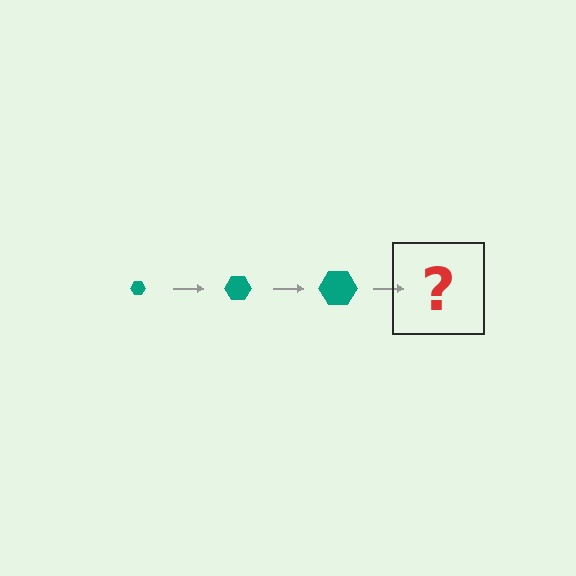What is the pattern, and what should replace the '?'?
The pattern is that the hexagon gets progressively larger each step. The '?' should be a teal hexagon, larger than the previous one.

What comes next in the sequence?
The next element should be a teal hexagon, larger than the previous one.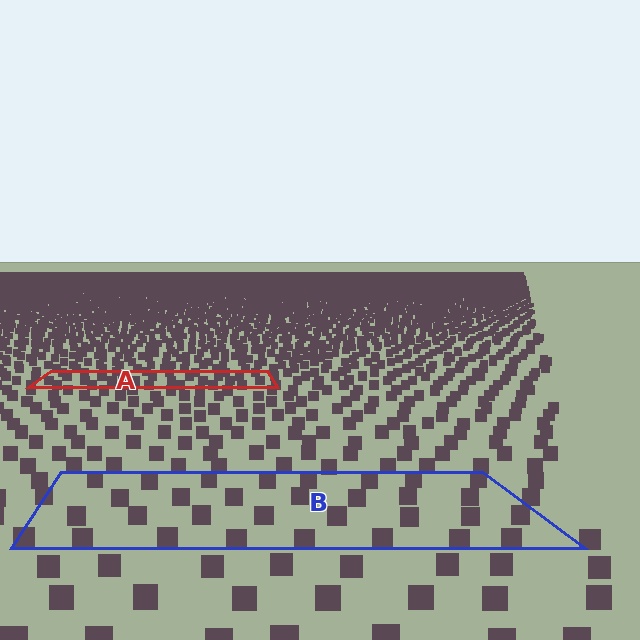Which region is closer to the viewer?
Region B is closer. The texture elements there are larger and more spread out.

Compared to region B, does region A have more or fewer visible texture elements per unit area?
Region A has more texture elements per unit area — they are packed more densely because it is farther away.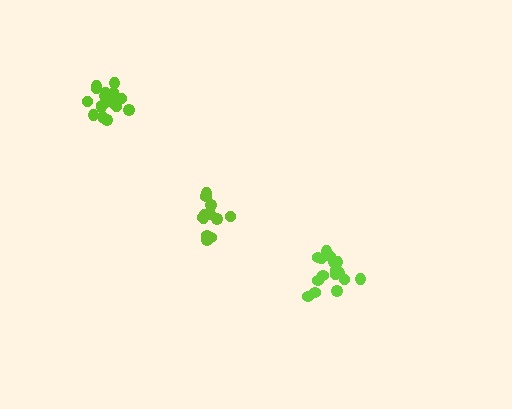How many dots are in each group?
Group 1: 12 dots, Group 2: 16 dots, Group 3: 16 dots (44 total).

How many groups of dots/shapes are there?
There are 3 groups.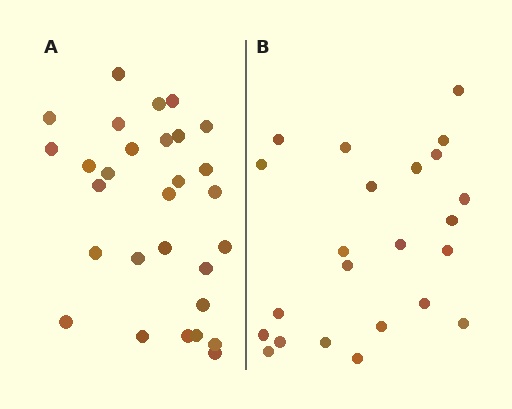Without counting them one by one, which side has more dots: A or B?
Region A (the left region) has more dots.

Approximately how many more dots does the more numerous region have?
Region A has about 6 more dots than region B.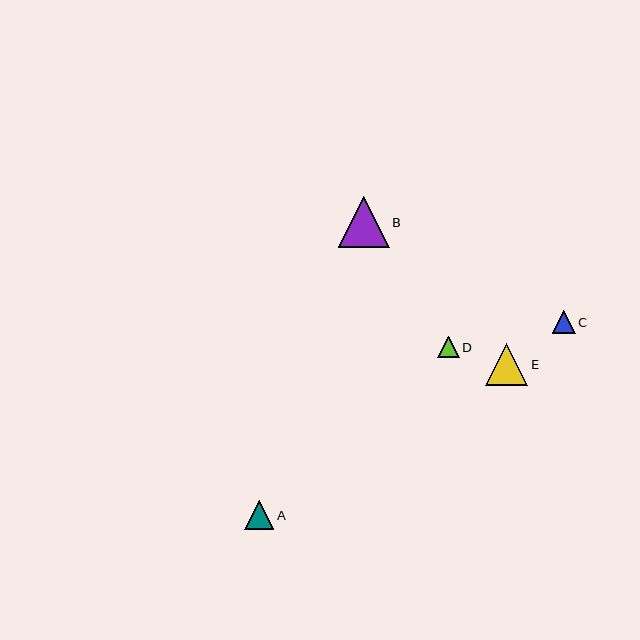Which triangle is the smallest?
Triangle D is the smallest with a size of approximately 21 pixels.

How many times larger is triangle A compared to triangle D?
Triangle A is approximately 1.4 times the size of triangle D.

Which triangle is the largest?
Triangle B is the largest with a size of approximately 51 pixels.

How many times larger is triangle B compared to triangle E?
Triangle B is approximately 1.2 times the size of triangle E.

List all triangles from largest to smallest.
From largest to smallest: B, E, A, C, D.